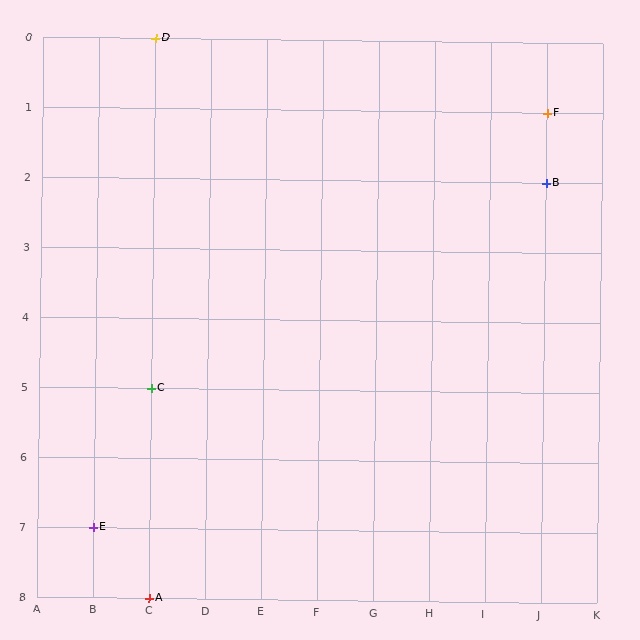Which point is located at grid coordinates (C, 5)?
Point C is at (C, 5).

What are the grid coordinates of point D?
Point D is at grid coordinates (C, 0).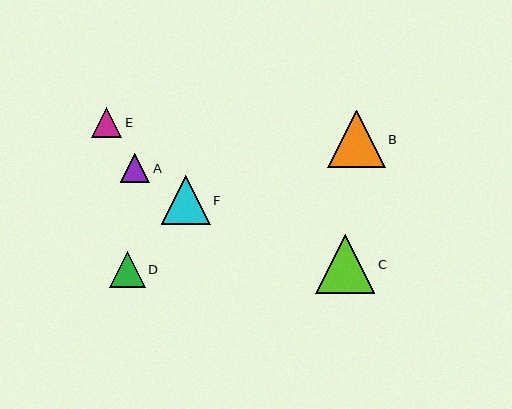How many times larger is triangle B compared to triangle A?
Triangle B is approximately 1.9 times the size of triangle A.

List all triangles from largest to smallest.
From largest to smallest: C, B, F, D, E, A.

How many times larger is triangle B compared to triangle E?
Triangle B is approximately 1.9 times the size of triangle E.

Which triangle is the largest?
Triangle C is the largest with a size of approximately 59 pixels.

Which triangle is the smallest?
Triangle A is the smallest with a size of approximately 29 pixels.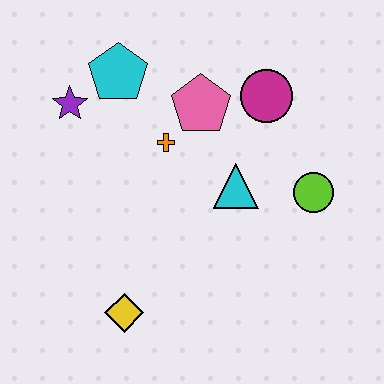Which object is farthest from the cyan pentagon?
The yellow diamond is farthest from the cyan pentagon.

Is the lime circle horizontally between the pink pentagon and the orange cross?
No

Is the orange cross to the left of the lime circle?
Yes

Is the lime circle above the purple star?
No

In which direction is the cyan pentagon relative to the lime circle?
The cyan pentagon is to the left of the lime circle.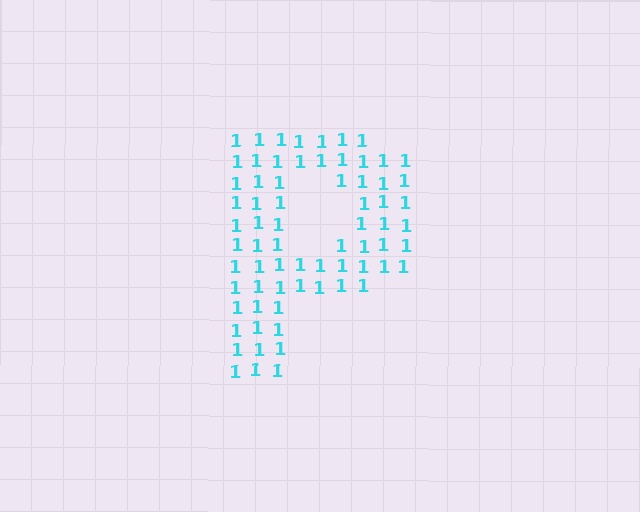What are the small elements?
The small elements are digit 1's.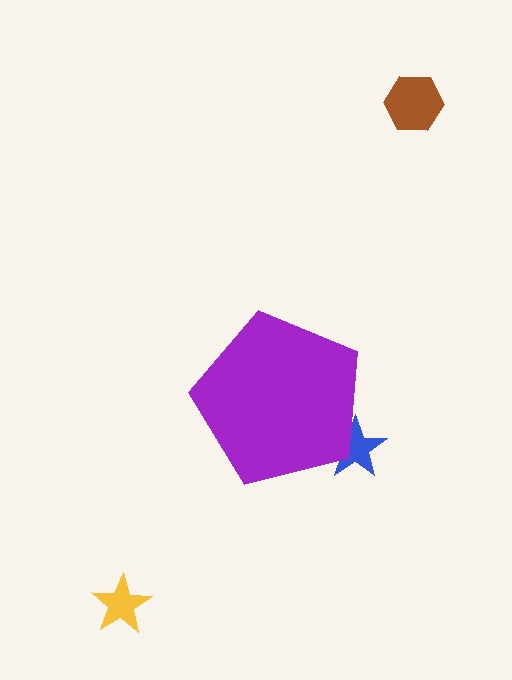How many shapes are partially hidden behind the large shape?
1 shape is partially hidden.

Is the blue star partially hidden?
Yes, the blue star is partially hidden behind the purple pentagon.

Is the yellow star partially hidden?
No, the yellow star is fully visible.